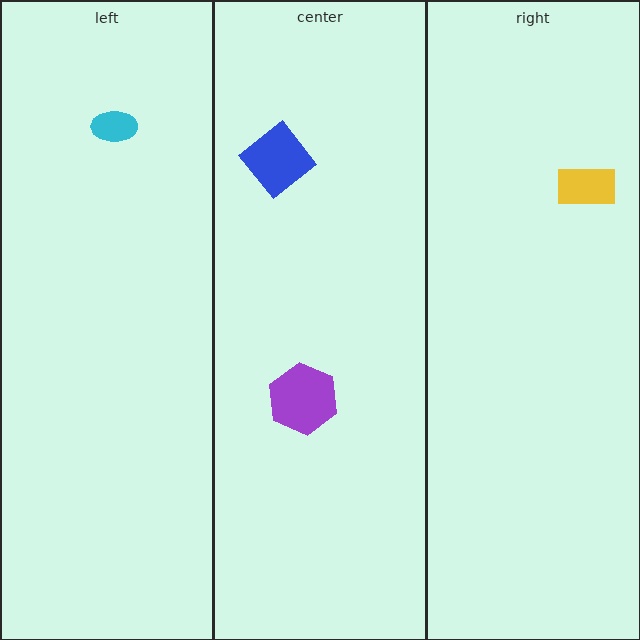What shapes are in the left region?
The cyan ellipse.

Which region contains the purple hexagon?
The center region.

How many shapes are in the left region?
1.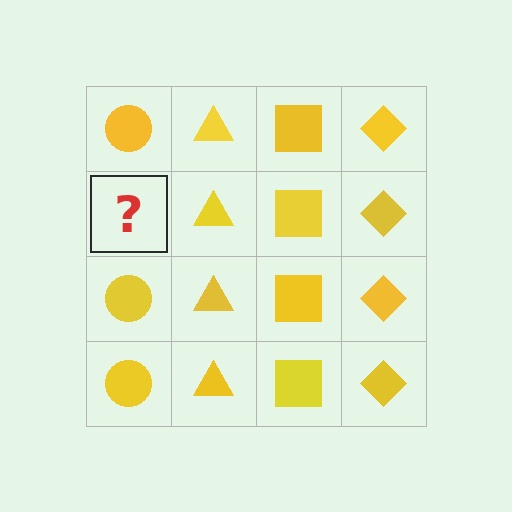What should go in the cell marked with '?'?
The missing cell should contain a yellow circle.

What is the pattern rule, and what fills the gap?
The rule is that each column has a consistent shape. The gap should be filled with a yellow circle.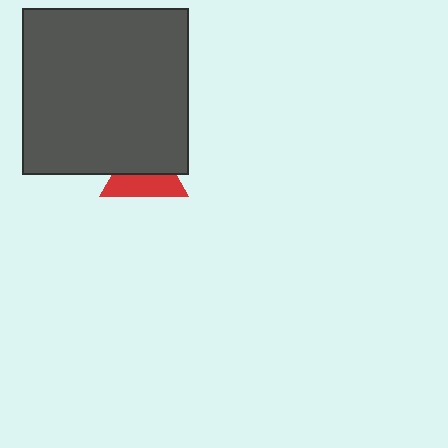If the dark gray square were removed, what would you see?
You would see the complete red triangle.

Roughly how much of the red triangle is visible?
About half of it is visible (roughly 48%).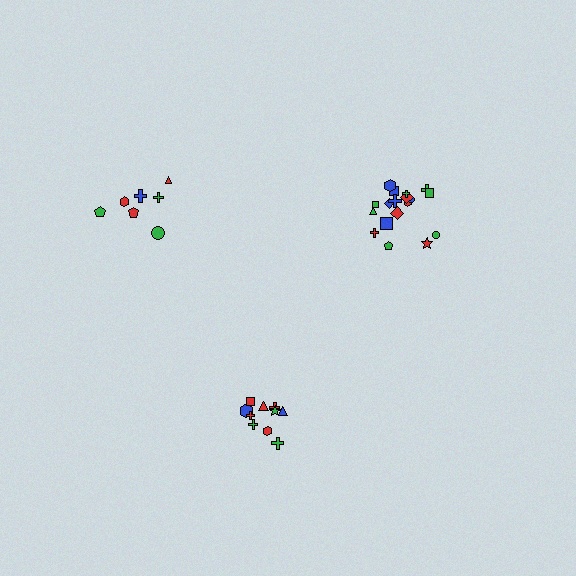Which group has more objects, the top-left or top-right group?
The top-right group.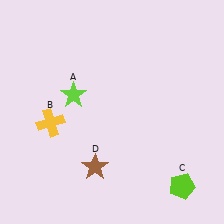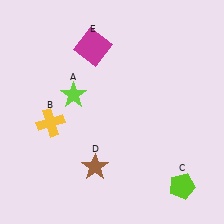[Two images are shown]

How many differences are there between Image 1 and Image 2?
There is 1 difference between the two images.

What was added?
A magenta square (E) was added in Image 2.